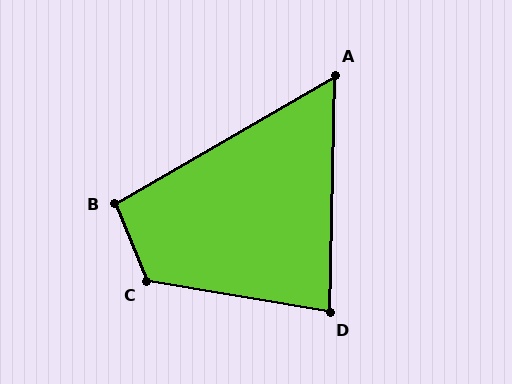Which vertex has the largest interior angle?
C, at approximately 121 degrees.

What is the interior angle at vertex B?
Approximately 98 degrees (obtuse).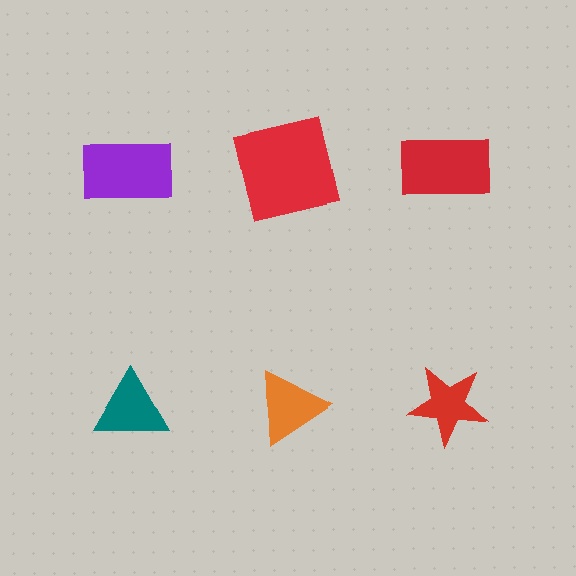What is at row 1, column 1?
A purple rectangle.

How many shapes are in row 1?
3 shapes.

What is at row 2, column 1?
A teal triangle.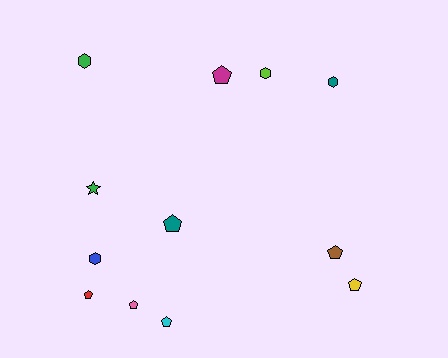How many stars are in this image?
There is 1 star.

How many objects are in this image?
There are 12 objects.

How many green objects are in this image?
There are 2 green objects.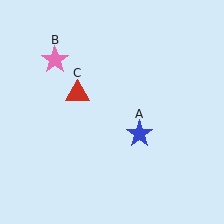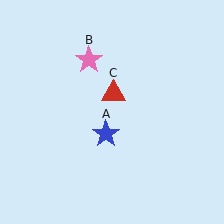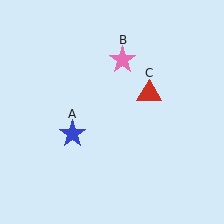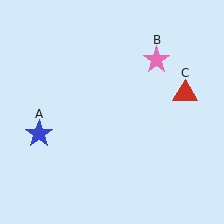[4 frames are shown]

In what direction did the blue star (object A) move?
The blue star (object A) moved left.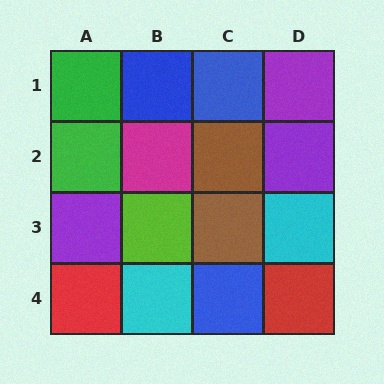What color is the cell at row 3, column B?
Lime.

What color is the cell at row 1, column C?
Blue.